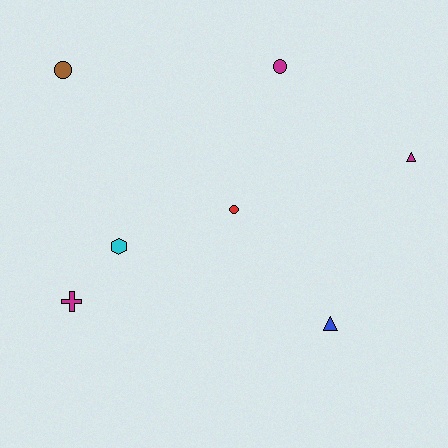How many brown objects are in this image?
There is 1 brown object.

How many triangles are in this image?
There are 2 triangles.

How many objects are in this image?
There are 7 objects.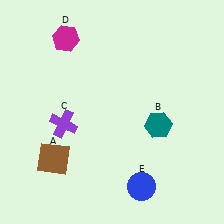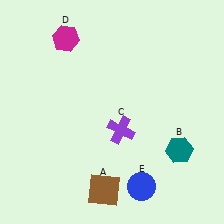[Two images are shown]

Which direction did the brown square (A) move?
The brown square (A) moved right.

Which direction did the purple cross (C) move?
The purple cross (C) moved right.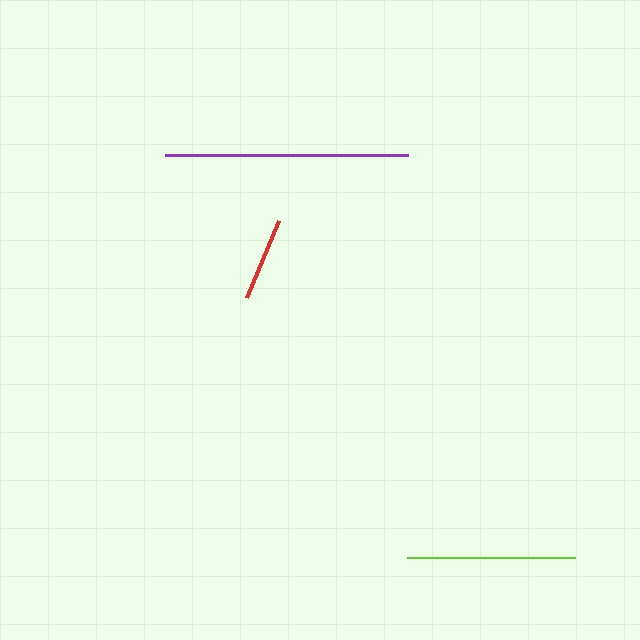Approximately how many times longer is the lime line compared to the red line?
The lime line is approximately 2.0 times the length of the red line.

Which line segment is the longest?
The purple line is the longest at approximately 243 pixels.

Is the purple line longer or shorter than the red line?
The purple line is longer than the red line.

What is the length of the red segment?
The red segment is approximately 83 pixels long.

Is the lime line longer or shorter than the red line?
The lime line is longer than the red line.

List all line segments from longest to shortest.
From longest to shortest: purple, lime, red.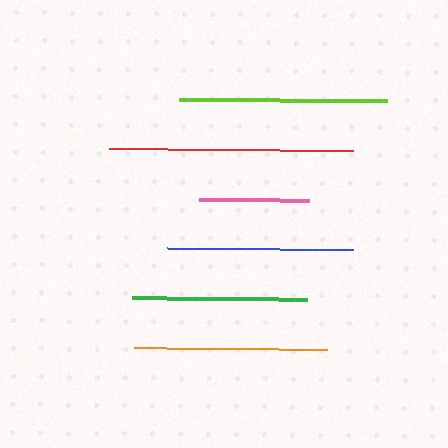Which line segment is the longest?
The red line is the longest at approximately 244 pixels.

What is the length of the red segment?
The red segment is approximately 244 pixels long.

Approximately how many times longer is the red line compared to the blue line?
The red line is approximately 1.3 times the length of the blue line.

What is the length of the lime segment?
The lime segment is approximately 208 pixels long.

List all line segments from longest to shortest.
From longest to shortest: red, lime, orange, blue, green, pink.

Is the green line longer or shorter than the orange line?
The orange line is longer than the green line.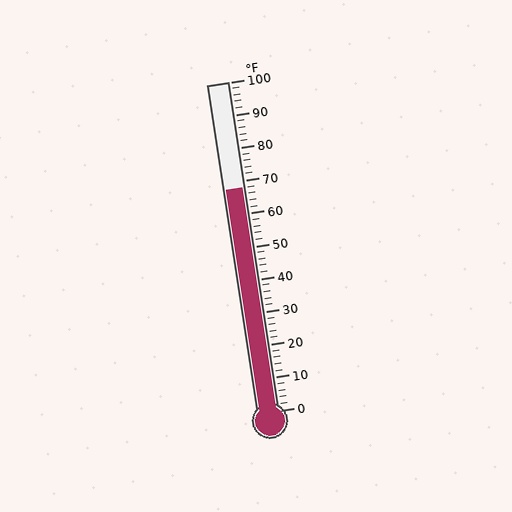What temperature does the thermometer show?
The thermometer shows approximately 68°F.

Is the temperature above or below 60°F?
The temperature is above 60°F.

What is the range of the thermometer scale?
The thermometer scale ranges from 0°F to 100°F.